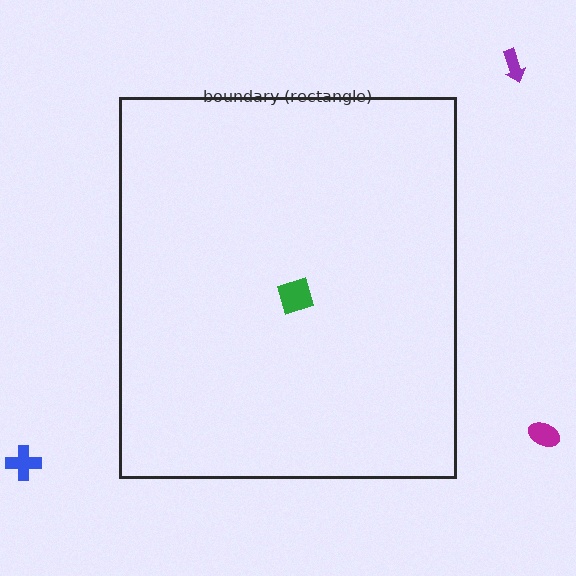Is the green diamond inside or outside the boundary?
Inside.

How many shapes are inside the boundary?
1 inside, 3 outside.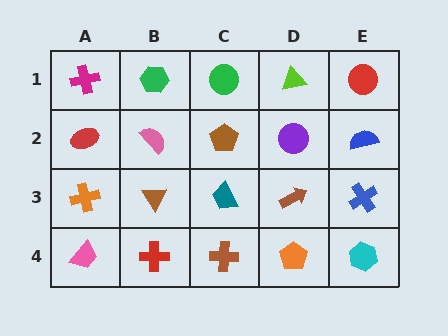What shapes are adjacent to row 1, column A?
A red ellipse (row 2, column A), a green hexagon (row 1, column B).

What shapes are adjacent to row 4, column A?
An orange cross (row 3, column A), a red cross (row 4, column B).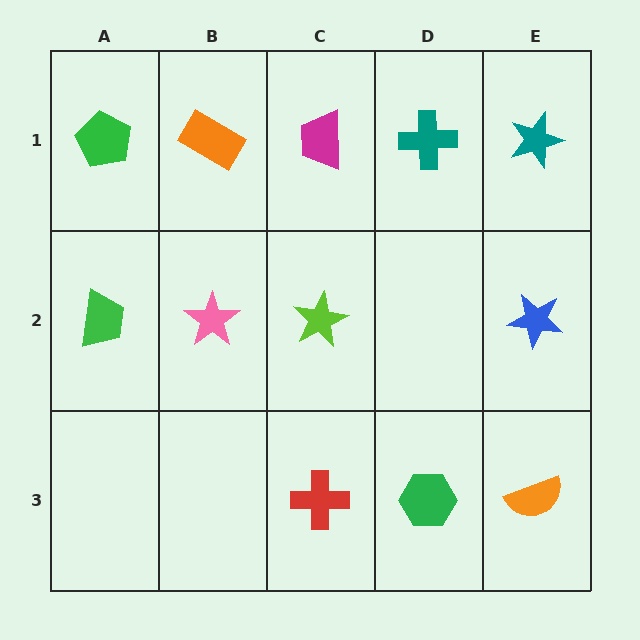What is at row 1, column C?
A magenta trapezoid.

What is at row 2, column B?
A pink star.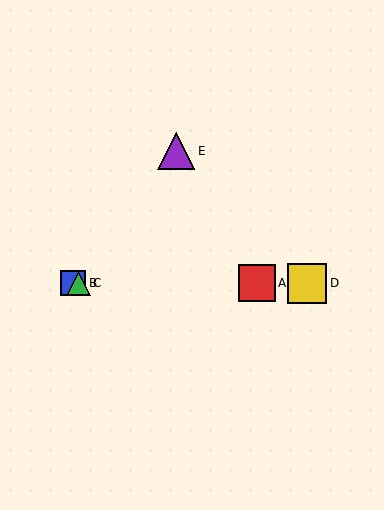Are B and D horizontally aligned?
Yes, both are at y≈283.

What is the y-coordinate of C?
Object C is at y≈283.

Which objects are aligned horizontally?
Objects A, B, C, D are aligned horizontally.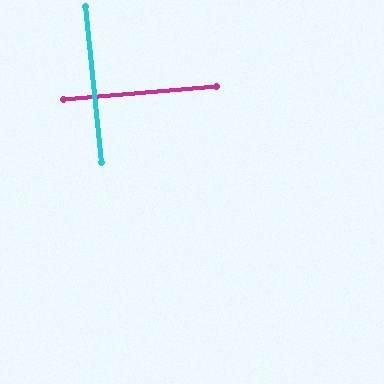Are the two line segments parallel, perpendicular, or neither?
Perpendicular — they meet at approximately 89°.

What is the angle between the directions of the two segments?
Approximately 89 degrees.